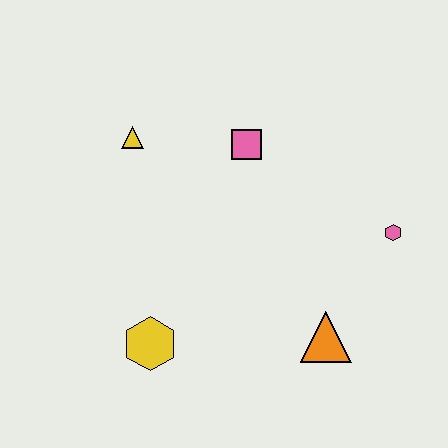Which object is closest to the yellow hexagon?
The orange triangle is closest to the yellow hexagon.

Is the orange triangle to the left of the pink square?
No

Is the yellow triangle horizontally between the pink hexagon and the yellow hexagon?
No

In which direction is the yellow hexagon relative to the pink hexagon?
The yellow hexagon is to the left of the pink hexagon.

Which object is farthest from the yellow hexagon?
The pink hexagon is farthest from the yellow hexagon.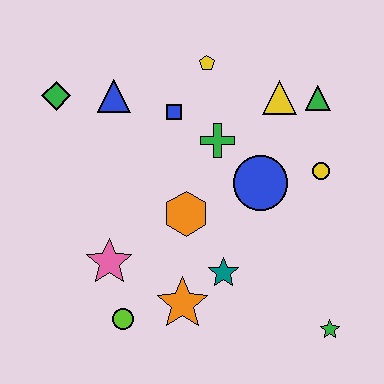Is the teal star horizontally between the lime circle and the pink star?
No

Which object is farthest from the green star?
The green diamond is farthest from the green star.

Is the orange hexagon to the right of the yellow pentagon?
No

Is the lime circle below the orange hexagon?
Yes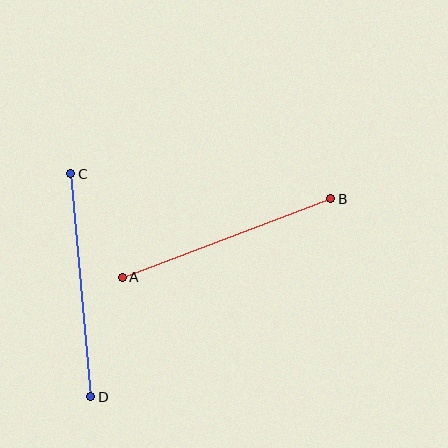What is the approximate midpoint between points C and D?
The midpoint is at approximately (81, 285) pixels.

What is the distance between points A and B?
The distance is approximately 223 pixels.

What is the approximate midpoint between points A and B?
The midpoint is at approximately (227, 238) pixels.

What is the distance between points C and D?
The distance is approximately 224 pixels.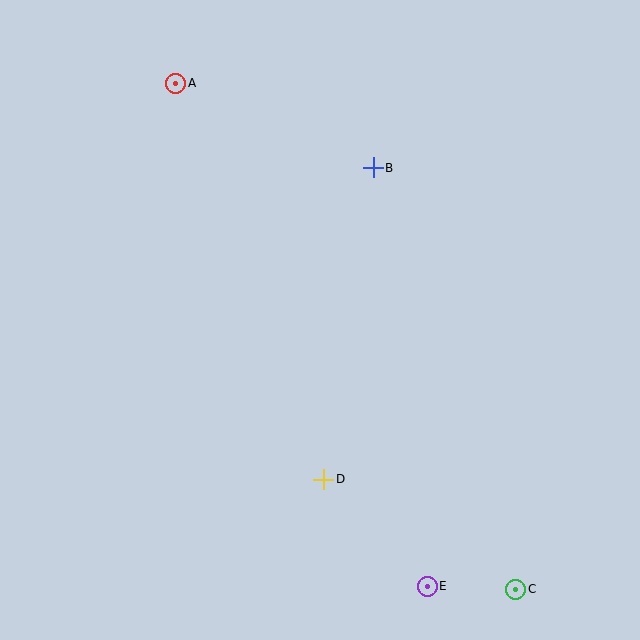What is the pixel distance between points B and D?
The distance between B and D is 316 pixels.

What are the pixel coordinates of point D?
Point D is at (324, 479).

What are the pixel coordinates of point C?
Point C is at (516, 590).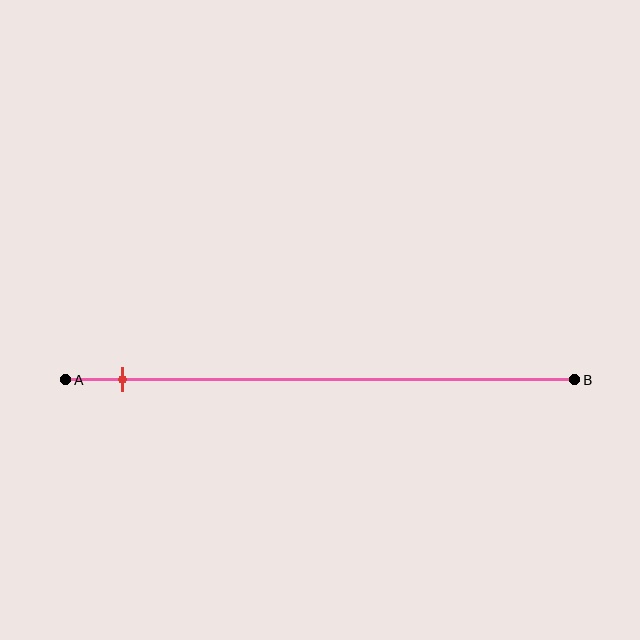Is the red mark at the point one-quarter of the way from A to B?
No, the mark is at about 10% from A, not at the 25% one-quarter point.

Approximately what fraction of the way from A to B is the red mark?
The red mark is approximately 10% of the way from A to B.